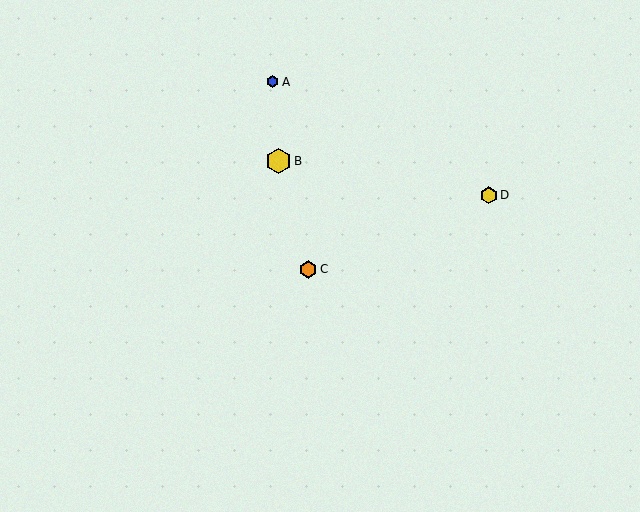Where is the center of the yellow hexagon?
The center of the yellow hexagon is at (489, 195).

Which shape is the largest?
The yellow hexagon (labeled B) is the largest.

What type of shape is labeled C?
Shape C is an orange hexagon.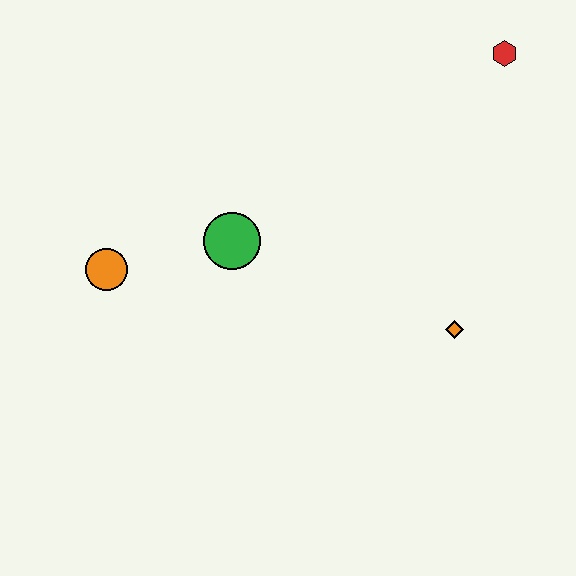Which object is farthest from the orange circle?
The red hexagon is farthest from the orange circle.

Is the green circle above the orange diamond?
Yes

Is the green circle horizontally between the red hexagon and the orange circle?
Yes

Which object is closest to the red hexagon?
The orange diamond is closest to the red hexagon.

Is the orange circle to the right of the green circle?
No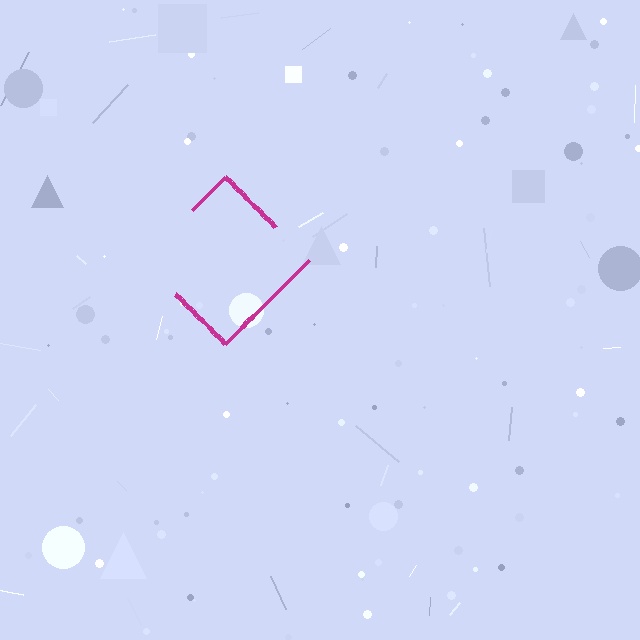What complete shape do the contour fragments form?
The contour fragments form a diamond.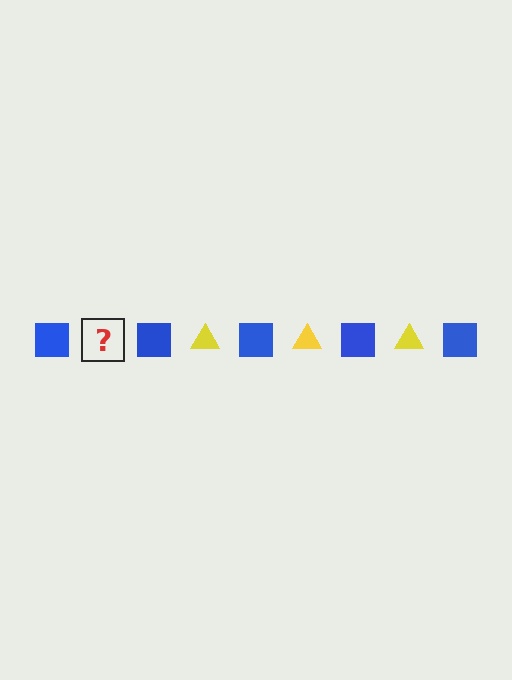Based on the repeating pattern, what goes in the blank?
The blank should be a yellow triangle.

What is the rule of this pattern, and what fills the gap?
The rule is that the pattern alternates between blue square and yellow triangle. The gap should be filled with a yellow triangle.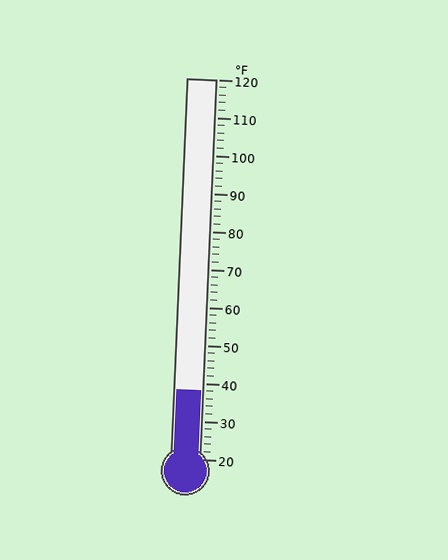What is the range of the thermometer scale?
The thermometer scale ranges from 20°F to 120°F.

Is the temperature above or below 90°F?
The temperature is below 90°F.